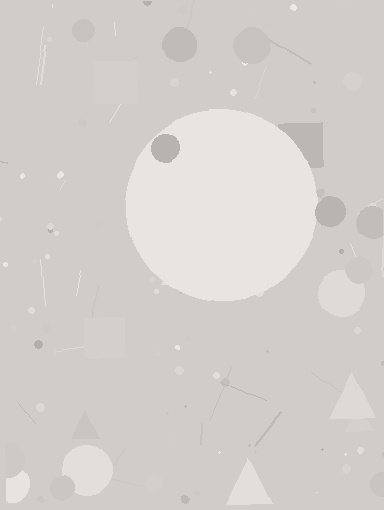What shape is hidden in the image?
A circle is hidden in the image.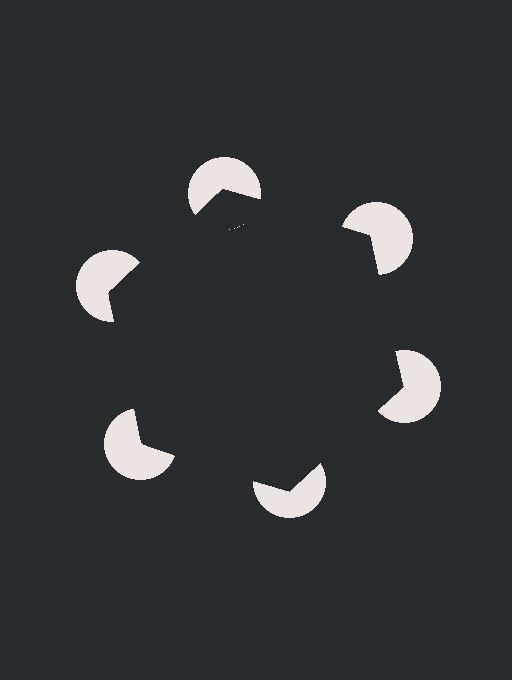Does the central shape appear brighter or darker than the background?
It typically appears slightly darker than the background, even though no actual brightness change is drawn.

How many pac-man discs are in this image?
There are 6 — one at each vertex of the illusory hexagon.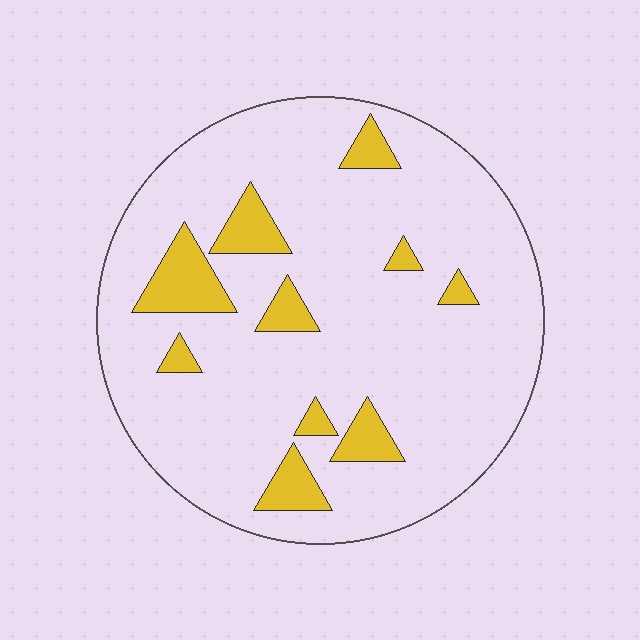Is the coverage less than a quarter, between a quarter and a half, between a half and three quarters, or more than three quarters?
Less than a quarter.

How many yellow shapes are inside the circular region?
10.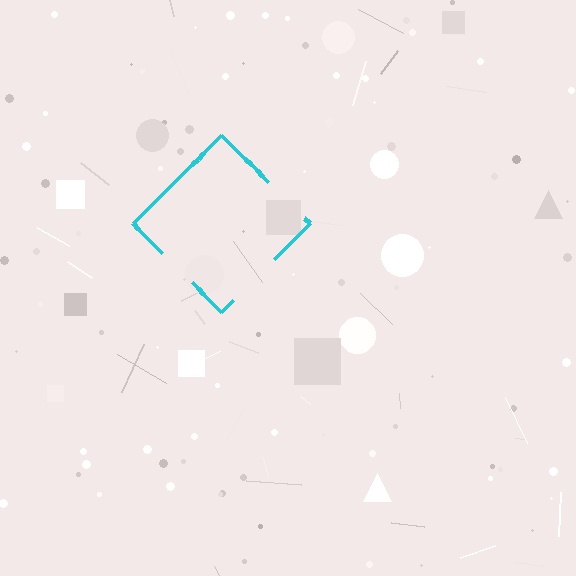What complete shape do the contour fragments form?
The contour fragments form a diamond.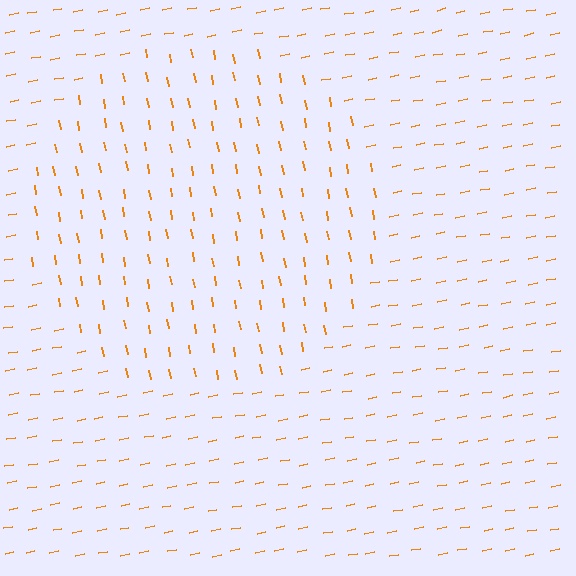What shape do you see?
I see a circle.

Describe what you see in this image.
The image is filled with small orange line segments. A circle region in the image has lines oriented differently from the surrounding lines, creating a visible texture boundary.